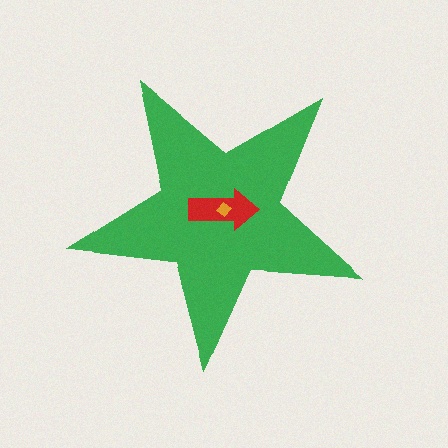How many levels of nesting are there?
3.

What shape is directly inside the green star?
The red arrow.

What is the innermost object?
The orange diamond.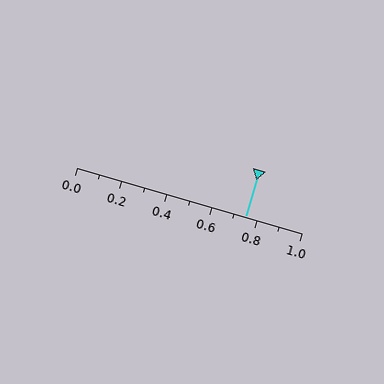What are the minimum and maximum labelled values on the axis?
The axis runs from 0.0 to 1.0.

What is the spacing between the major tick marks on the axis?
The major ticks are spaced 0.2 apart.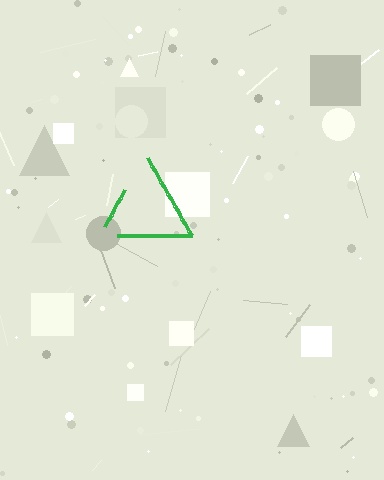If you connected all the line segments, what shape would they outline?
They would outline a triangle.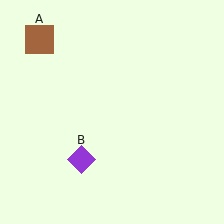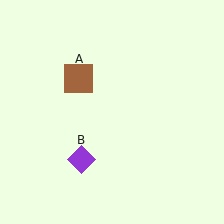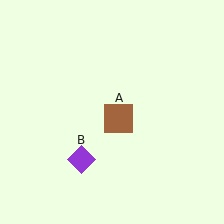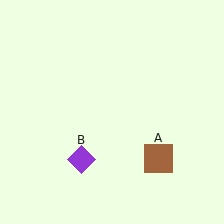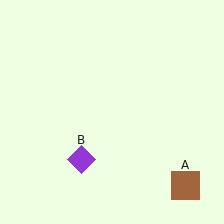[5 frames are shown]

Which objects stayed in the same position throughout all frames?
Purple diamond (object B) remained stationary.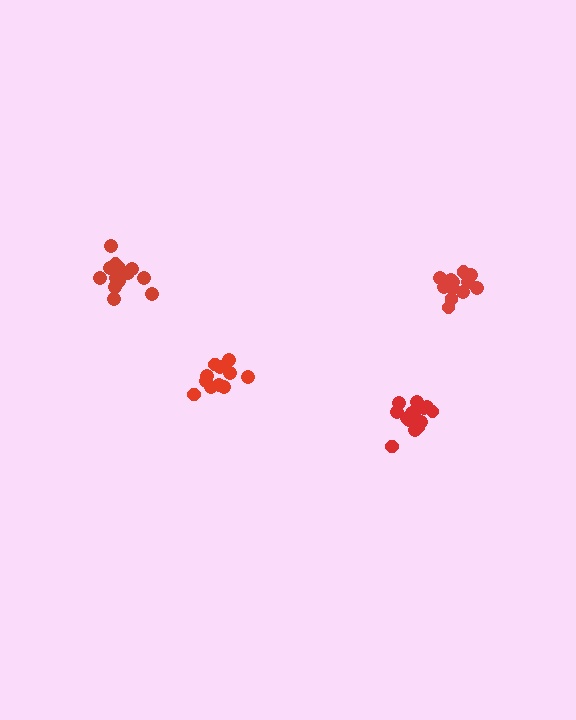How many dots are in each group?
Group 1: 11 dots, Group 2: 16 dots, Group 3: 13 dots, Group 4: 12 dots (52 total).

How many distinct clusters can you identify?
There are 4 distinct clusters.